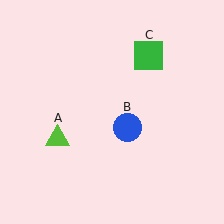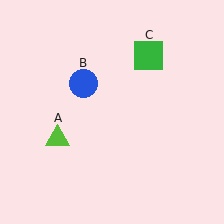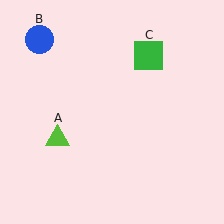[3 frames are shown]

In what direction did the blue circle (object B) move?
The blue circle (object B) moved up and to the left.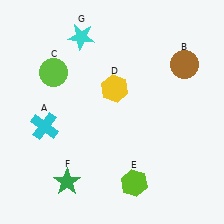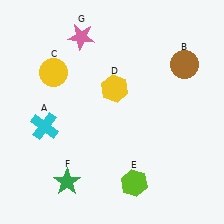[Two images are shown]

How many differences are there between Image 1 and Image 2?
There are 2 differences between the two images.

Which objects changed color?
C changed from lime to yellow. G changed from cyan to pink.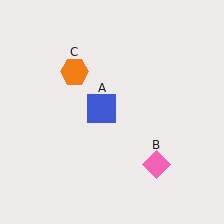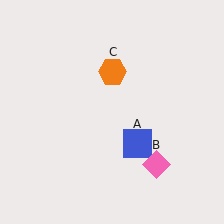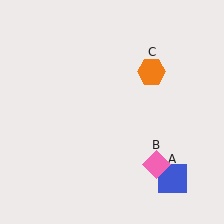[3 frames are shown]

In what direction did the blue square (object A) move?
The blue square (object A) moved down and to the right.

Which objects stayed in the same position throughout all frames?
Pink diamond (object B) remained stationary.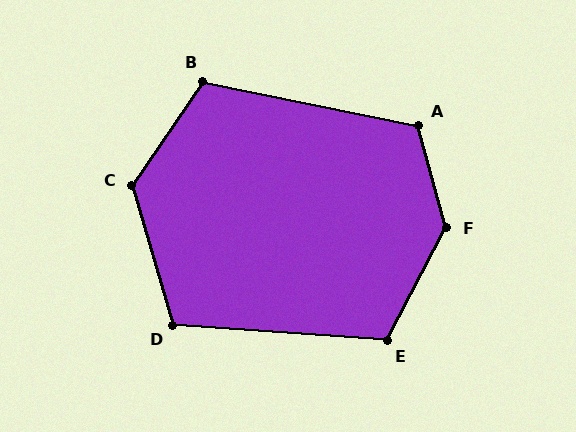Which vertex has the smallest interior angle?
D, at approximately 110 degrees.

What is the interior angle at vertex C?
Approximately 130 degrees (obtuse).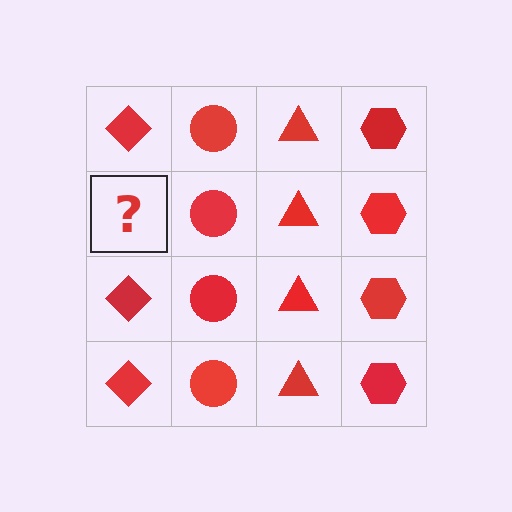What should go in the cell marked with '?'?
The missing cell should contain a red diamond.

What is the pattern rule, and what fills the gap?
The rule is that each column has a consistent shape. The gap should be filled with a red diamond.